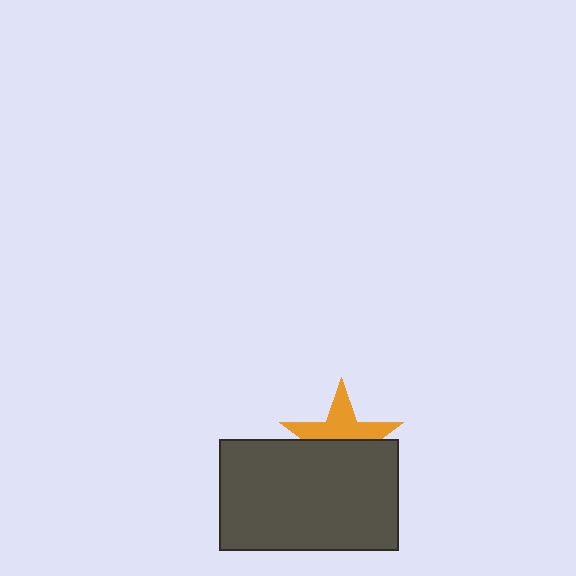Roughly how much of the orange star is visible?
About half of it is visible (roughly 50%).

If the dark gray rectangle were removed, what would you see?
You would see the complete orange star.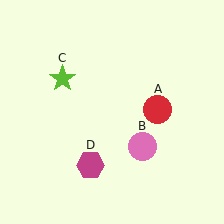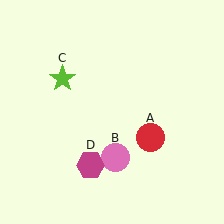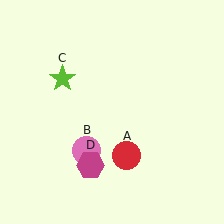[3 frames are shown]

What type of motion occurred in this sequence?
The red circle (object A), pink circle (object B) rotated clockwise around the center of the scene.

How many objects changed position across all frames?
2 objects changed position: red circle (object A), pink circle (object B).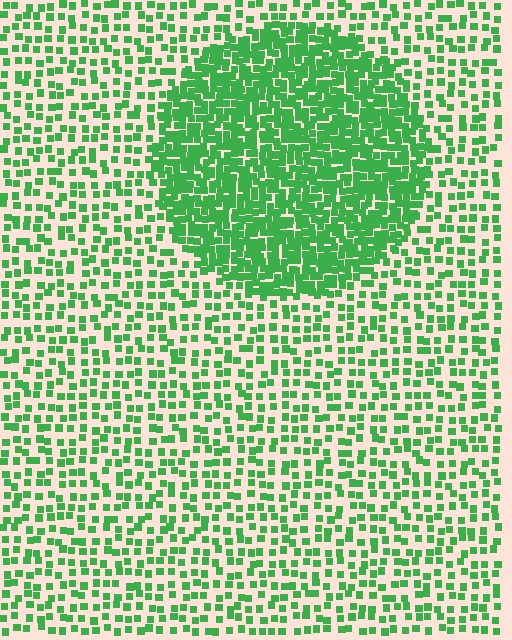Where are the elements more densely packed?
The elements are more densely packed inside the circle boundary.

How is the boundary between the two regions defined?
The boundary is defined by a change in element density (approximately 2.4x ratio). All elements are the same color, size, and shape.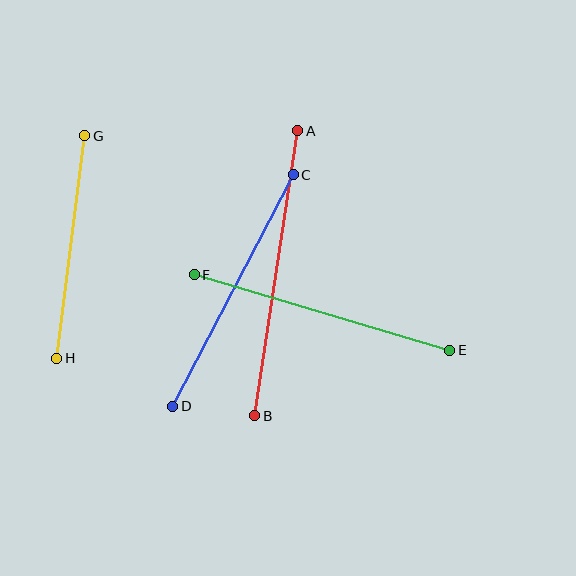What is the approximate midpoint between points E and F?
The midpoint is at approximately (322, 313) pixels.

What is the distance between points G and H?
The distance is approximately 224 pixels.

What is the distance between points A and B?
The distance is approximately 288 pixels.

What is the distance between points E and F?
The distance is approximately 266 pixels.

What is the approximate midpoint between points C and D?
The midpoint is at approximately (233, 290) pixels.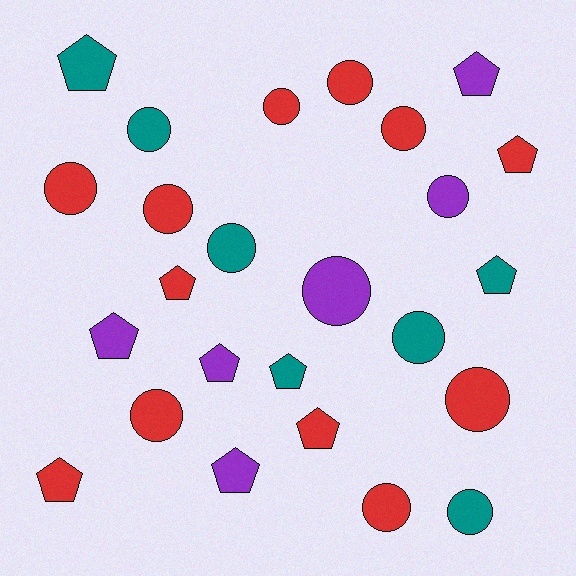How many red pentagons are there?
There are 4 red pentagons.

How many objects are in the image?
There are 25 objects.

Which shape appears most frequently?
Circle, with 14 objects.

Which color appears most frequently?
Red, with 12 objects.